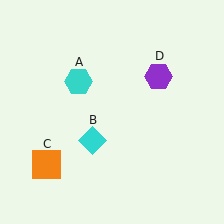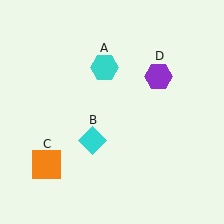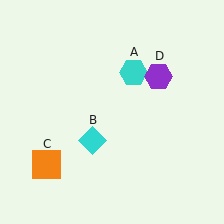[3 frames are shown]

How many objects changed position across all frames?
1 object changed position: cyan hexagon (object A).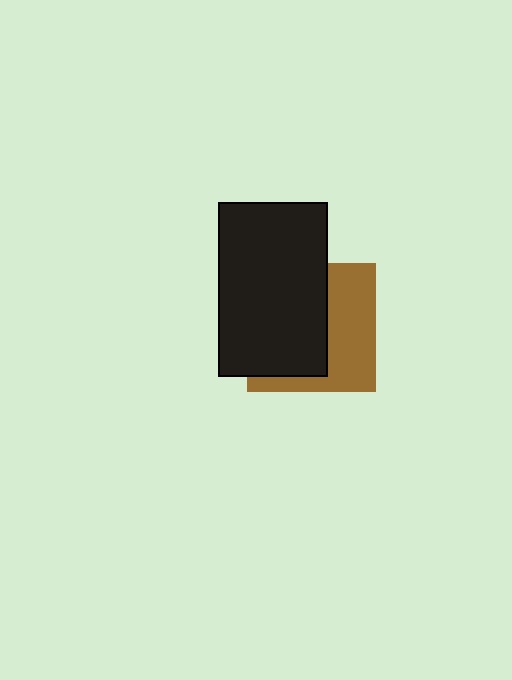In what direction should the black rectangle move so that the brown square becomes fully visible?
The black rectangle should move left. That is the shortest direction to clear the overlap and leave the brown square fully visible.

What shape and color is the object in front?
The object in front is a black rectangle.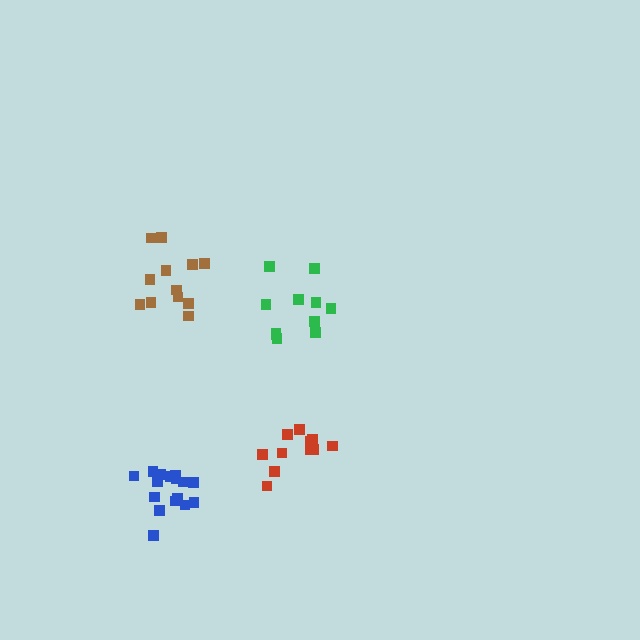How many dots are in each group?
Group 1: 11 dots, Group 2: 16 dots, Group 3: 12 dots, Group 4: 12 dots (51 total).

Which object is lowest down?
The blue cluster is bottommost.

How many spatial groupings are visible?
There are 4 spatial groupings.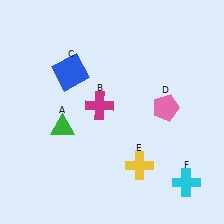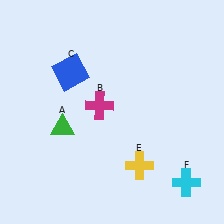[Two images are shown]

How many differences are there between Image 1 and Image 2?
There is 1 difference between the two images.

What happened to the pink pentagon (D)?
The pink pentagon (D) was removed in Image 2. It was in the top-right area of Image 1.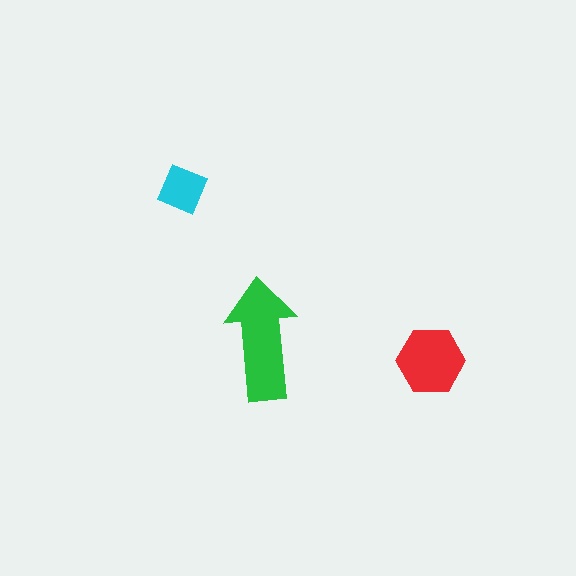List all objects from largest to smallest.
The green arrow, the red hexagon, the cyan square.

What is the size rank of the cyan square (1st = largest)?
3rd.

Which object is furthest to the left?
The cyan square is leftmost.